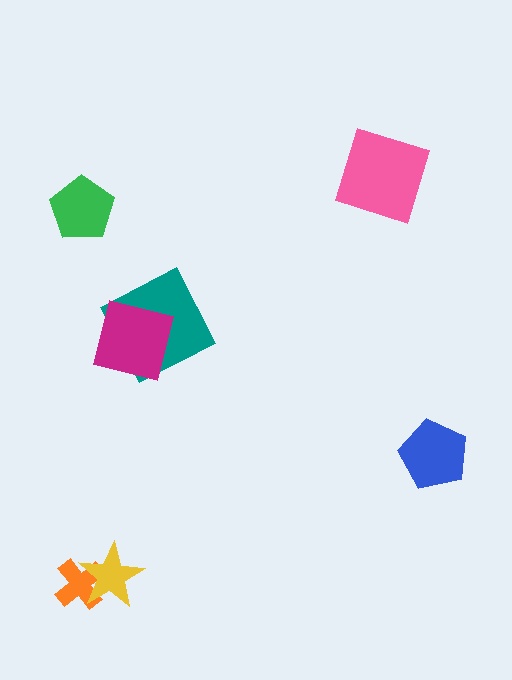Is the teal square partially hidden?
Yes, it is partially covered by another shape.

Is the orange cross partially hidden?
Yes, it is partially covered by another shape.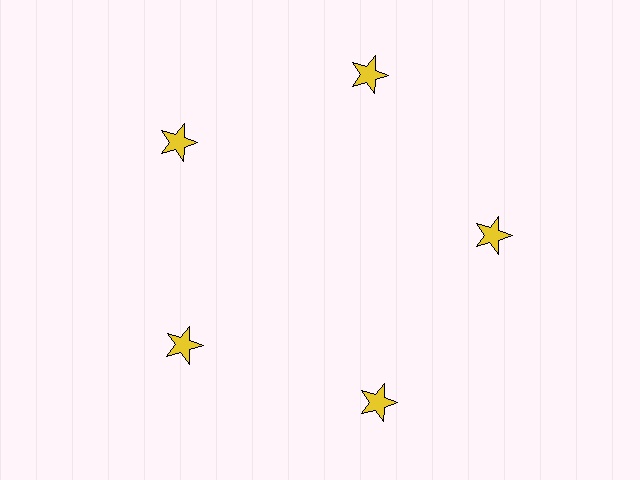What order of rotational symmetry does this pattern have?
This pattern has 5-fold rotational symmetry.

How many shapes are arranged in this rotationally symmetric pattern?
There are 5 shapes, arranged in 5 groups of 1.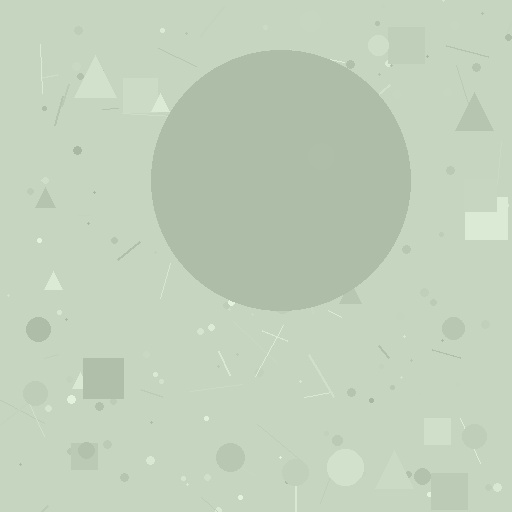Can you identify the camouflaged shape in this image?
The camouflaged shape is a circle.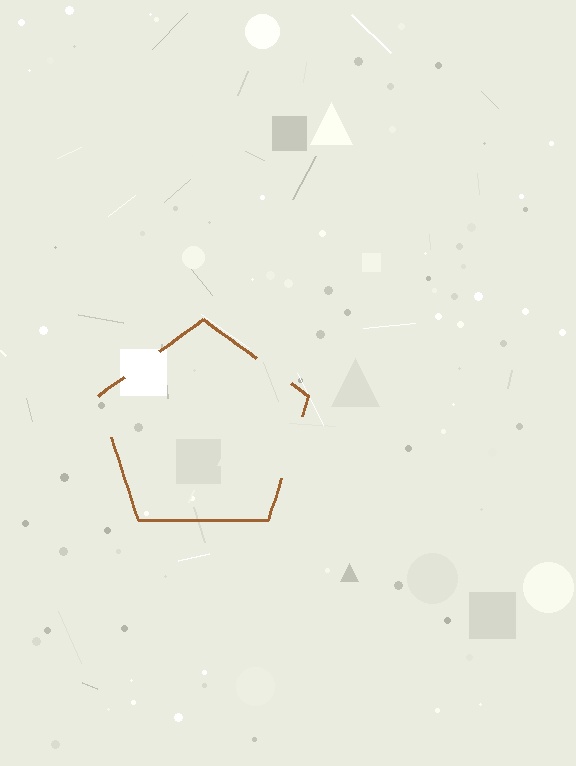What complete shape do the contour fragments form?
The contour fragments form a pentagon.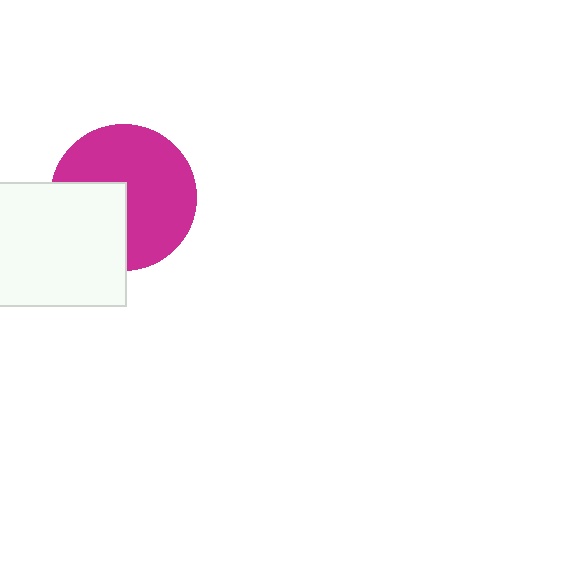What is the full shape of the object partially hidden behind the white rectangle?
The partially hidden object is a magenta circle.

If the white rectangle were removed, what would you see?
You would see the complete magenta circle.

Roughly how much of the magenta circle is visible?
Most of it is visible (roughly 66%).